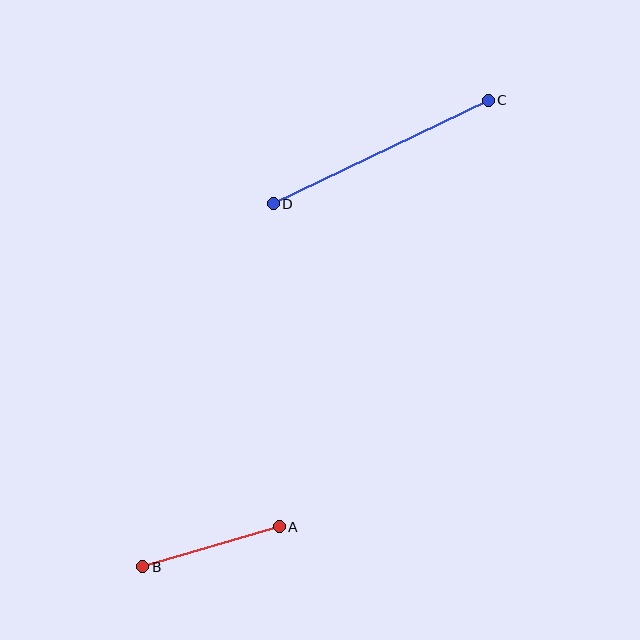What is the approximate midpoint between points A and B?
The midpoint is at approximately (211, 547) pixels.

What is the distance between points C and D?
The distance is approximately 238 pixels.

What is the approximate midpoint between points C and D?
The midpoint is at approximately (381, 152) pixels.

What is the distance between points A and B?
The distance is approximately 142 pixels.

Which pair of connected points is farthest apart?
Points C and D are farthest apart.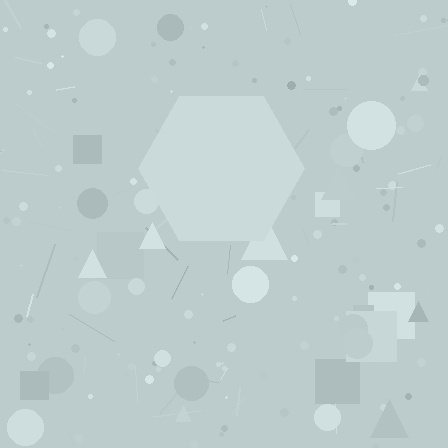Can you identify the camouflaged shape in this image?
The camouflaged shape is a hexagon.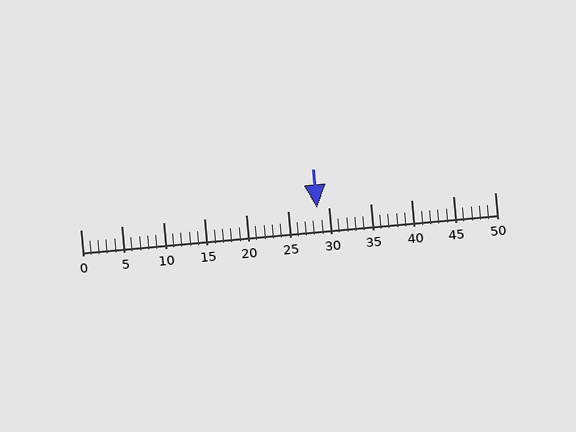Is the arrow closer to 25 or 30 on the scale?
The arrow is closer to 30.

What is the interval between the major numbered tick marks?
The major tick marks are spaced 5 units apart.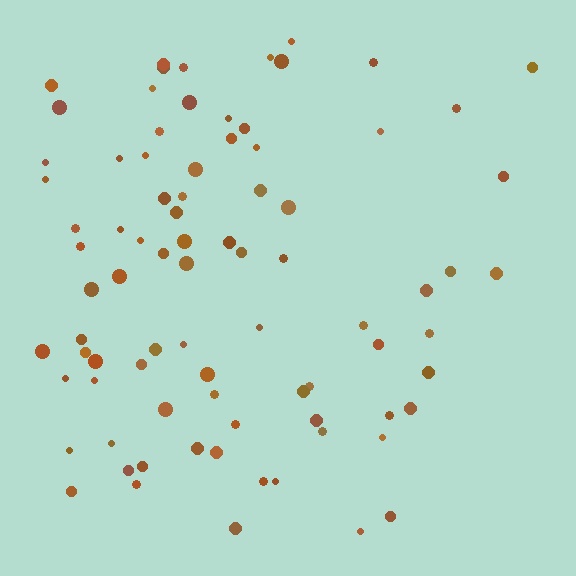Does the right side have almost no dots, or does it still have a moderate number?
Still a moderate number, just noticeably fewer than the left.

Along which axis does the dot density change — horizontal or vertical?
Horizontal.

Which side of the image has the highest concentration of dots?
The left.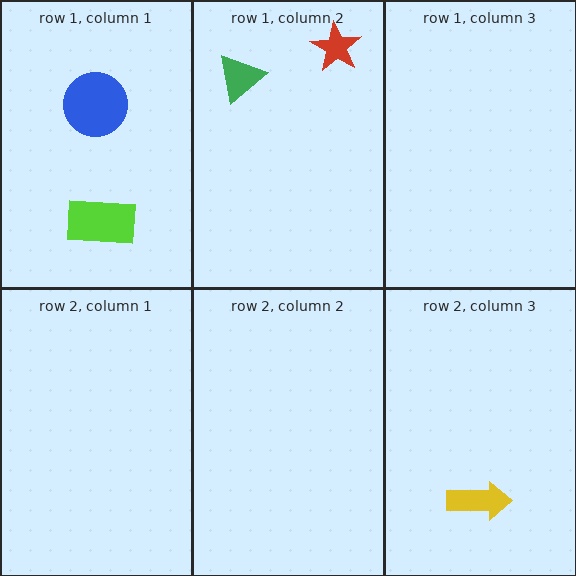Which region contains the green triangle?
The row 1, column 2 region.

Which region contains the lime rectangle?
The row 1, column 1 region.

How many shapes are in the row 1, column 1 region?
2.